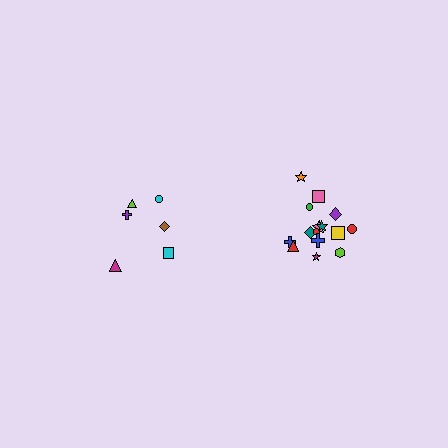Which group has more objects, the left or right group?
The right group.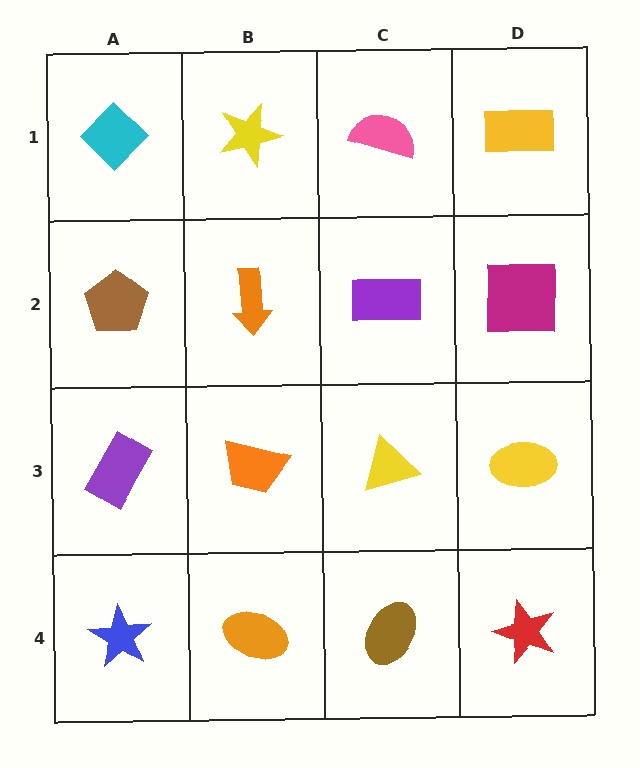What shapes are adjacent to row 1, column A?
A brown pentagon (row 2, column A), a yellow star (row 1, column B).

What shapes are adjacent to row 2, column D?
A yellow rectangle (row 1, column D), a yellow ellipse (row 3, column D), a purple rectangle (row 2, column C).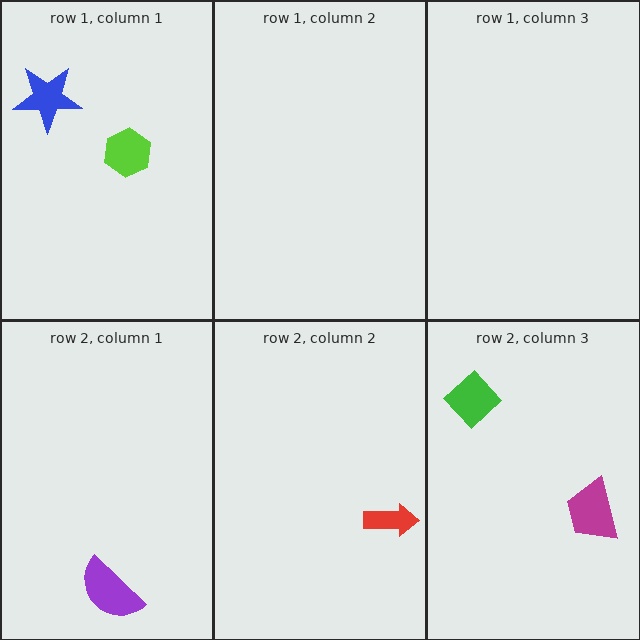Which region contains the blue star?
The row 1, column 1 region.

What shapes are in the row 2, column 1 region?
The purple semicircle.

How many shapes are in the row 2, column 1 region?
1.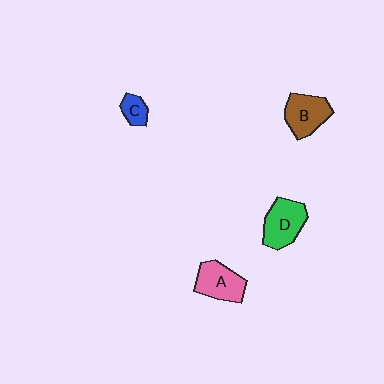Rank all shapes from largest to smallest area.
From largest to smallest: D (green), B (brown), A (pink), C (blue).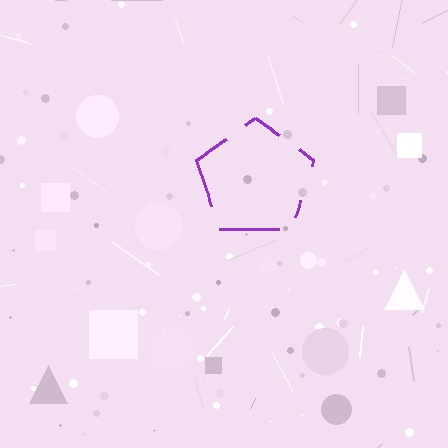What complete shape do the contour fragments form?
The contour fragments form a pentagon.